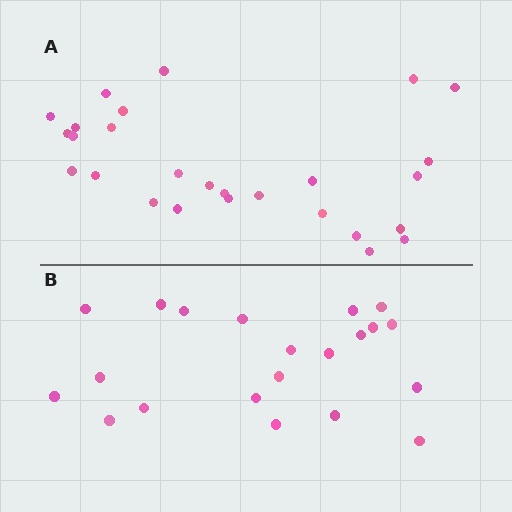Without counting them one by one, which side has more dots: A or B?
Region A (the top region) has more dots.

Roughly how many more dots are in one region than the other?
Region A has about 6 more dots than region B.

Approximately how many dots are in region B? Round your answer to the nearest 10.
About 20 dots. (The exact count is 21, which rounds to 20.)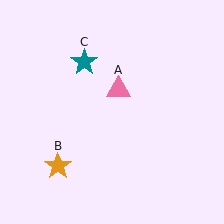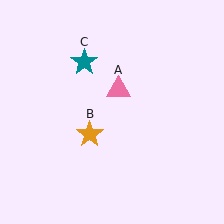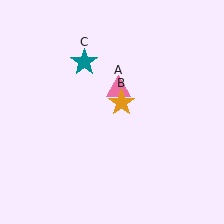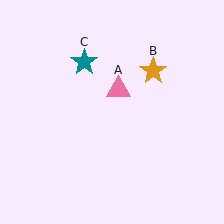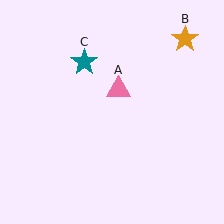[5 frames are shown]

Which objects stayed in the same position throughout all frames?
Pink triangle (object A) and teal star (object C) remained stationary.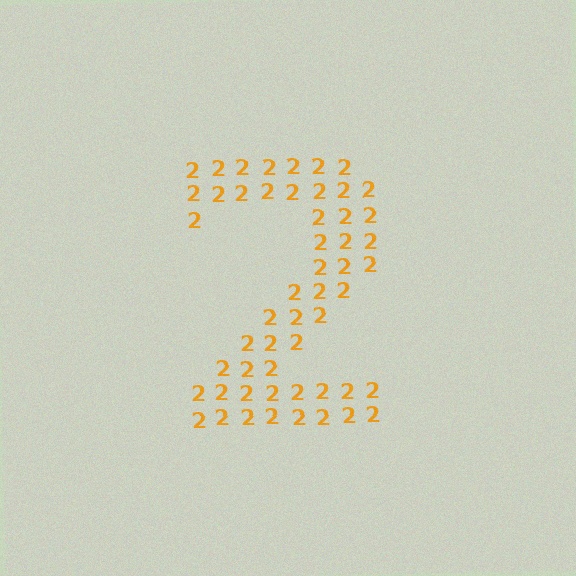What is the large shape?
The large shape is the digit 2.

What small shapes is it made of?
It is made of small digit 2's.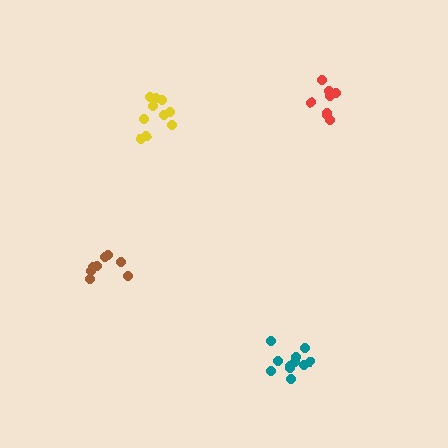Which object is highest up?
The red cluster is topmost.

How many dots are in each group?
Group 1: 10 dots, Group 2: 11 dots, Group 3: 8 dots, Group 4: 8 dots (37 total).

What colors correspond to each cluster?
The clusters are colored: yellow, teal, brown, red.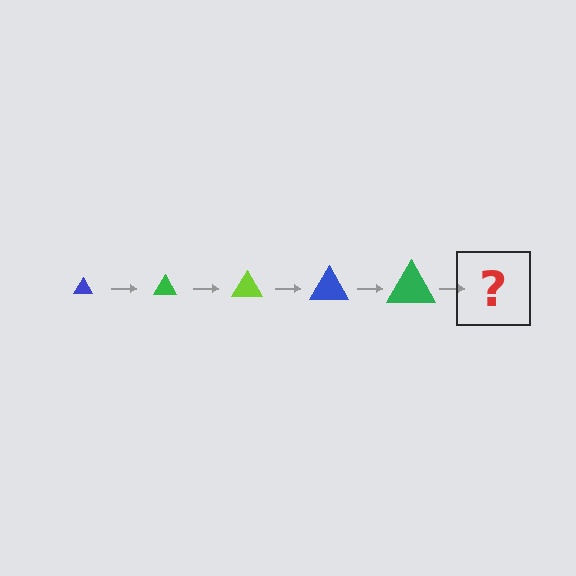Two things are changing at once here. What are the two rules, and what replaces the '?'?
The two rules are that the triangle grows larger each step and the color cycles through blue, green, and lime. The '?' should be a lime triangle, larger than the previous one.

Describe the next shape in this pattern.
It should be a lime triangle, larger than the previous one.